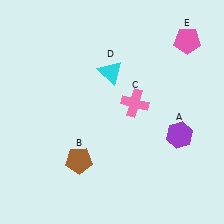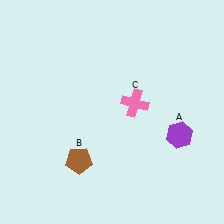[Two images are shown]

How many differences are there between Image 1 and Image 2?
There are 2 differences between the two images.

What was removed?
The pink pentagon (E), the cyan triangle (D) were removed in Image 2.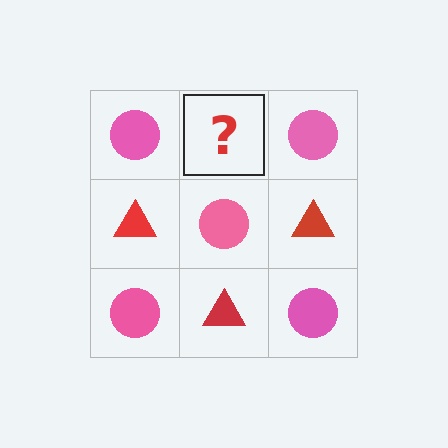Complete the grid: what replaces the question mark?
The question mark should be replaced with a red triangle.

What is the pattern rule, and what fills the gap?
The rule is that it alternates pink circle and red triangle in a checkerboard pattern. The gap should be filled with a red triangle.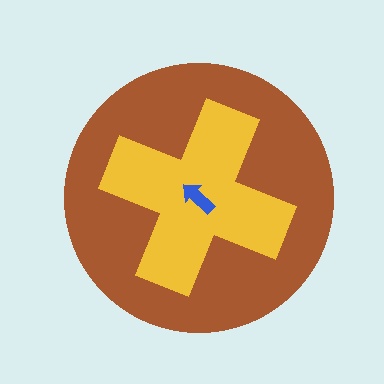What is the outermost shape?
The brown circle.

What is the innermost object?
The blue arrow.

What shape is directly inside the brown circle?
The yellow cross.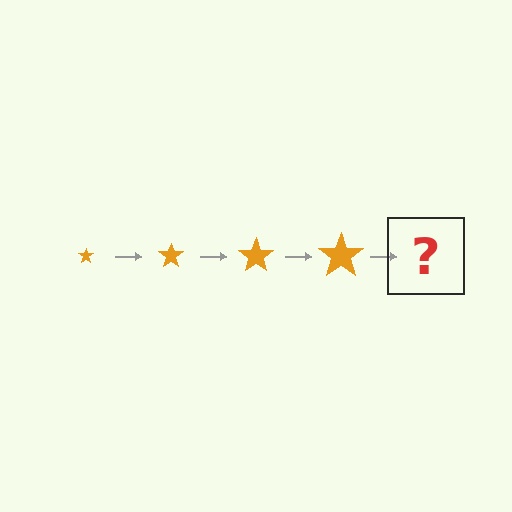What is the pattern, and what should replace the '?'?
The pattern is that the star gets progressively larger each step. The '?' should be an orange star, larger than the previous one.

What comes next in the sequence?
The next element should be an orange star, larger than the previous one.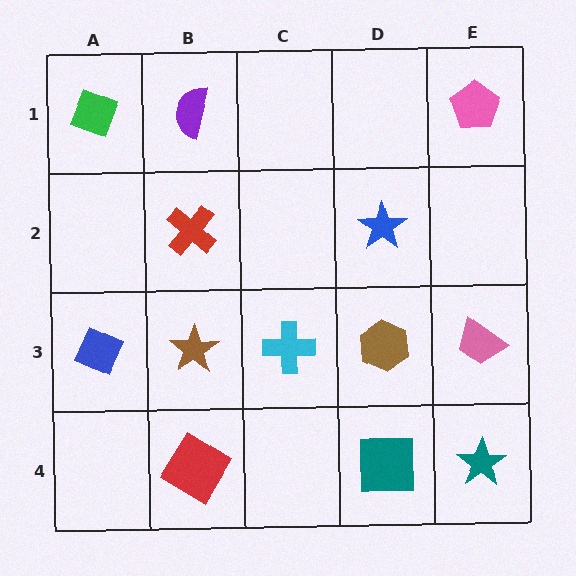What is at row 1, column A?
A green diamond.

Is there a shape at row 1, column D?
No, that cell is empty.